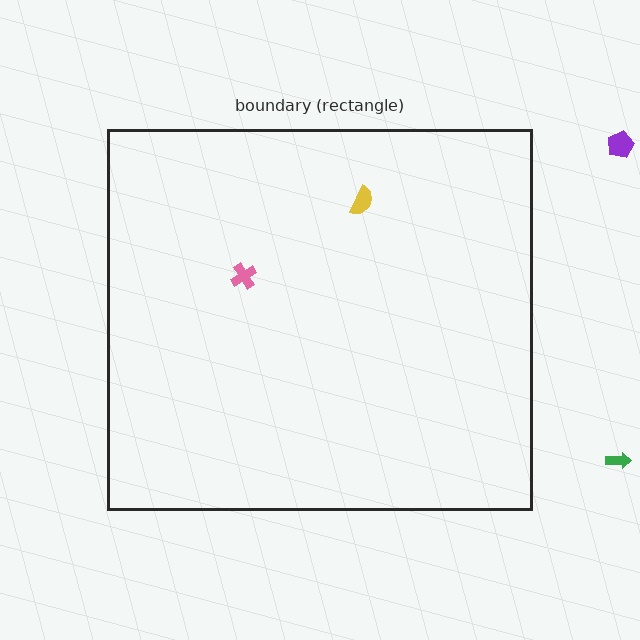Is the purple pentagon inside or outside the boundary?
Outside.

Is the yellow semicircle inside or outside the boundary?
Inside.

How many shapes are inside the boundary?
2 inside, 2 outside.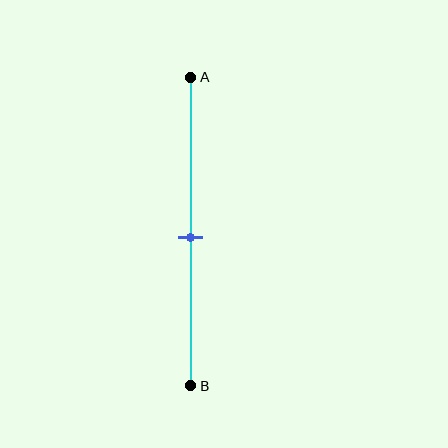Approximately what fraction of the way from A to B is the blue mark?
The blue mark is approximately 50% of the way from A to B.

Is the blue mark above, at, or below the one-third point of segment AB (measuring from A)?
The blue mark is below the one-third point of segment AB.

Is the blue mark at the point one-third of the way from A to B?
No, the mark is at about 50% from A, not at the 33% one-third point.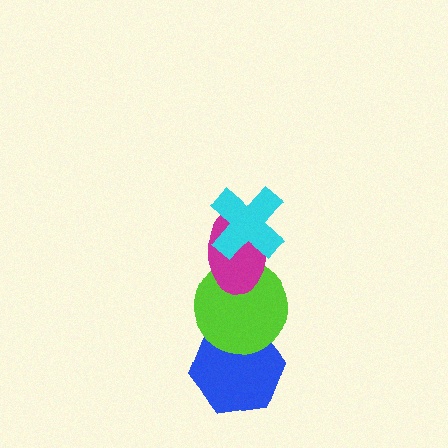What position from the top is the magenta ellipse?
The magenta ellipse is 2nd from the top.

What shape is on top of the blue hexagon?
The lime circle is on top of the blue hexagon.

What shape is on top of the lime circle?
The magenta ellipse is on top of the lime circle.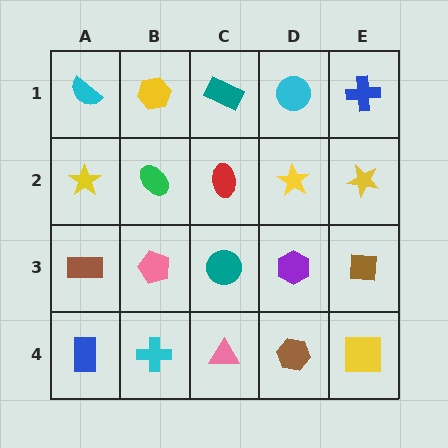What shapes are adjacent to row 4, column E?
A brown square (row 3, column E), a brown hexagon (row 4, column D).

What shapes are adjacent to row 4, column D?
A purple hexagon (row 3, column D), a pink triangle (row 4, column C), a yellow square (row 4, column E).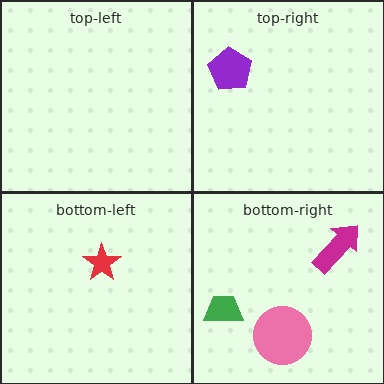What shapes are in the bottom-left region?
The red star.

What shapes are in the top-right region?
The purple pentagon.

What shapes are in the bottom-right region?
The magenta arrow, the pink circle, the green trapezoid.